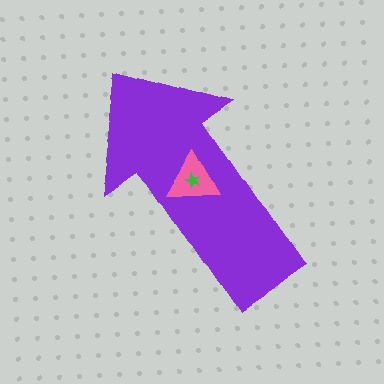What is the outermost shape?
The purple arrow.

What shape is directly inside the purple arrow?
The pink triangle.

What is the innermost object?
The green star.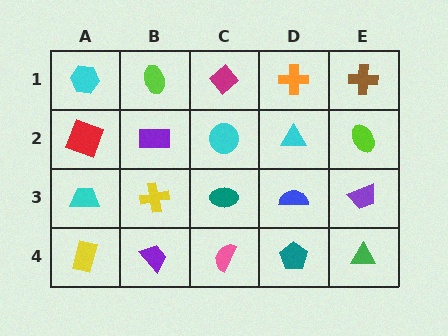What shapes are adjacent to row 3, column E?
A lime ellipse (row 2, column E), a green triangle (row 4, column E), a blue semicircle (row 3, column D).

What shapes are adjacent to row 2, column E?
A brown cross (row 1, column E), a purple trapezoid (row 3, column E), a cyan triangle (row 2, column D).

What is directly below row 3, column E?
A green triangle.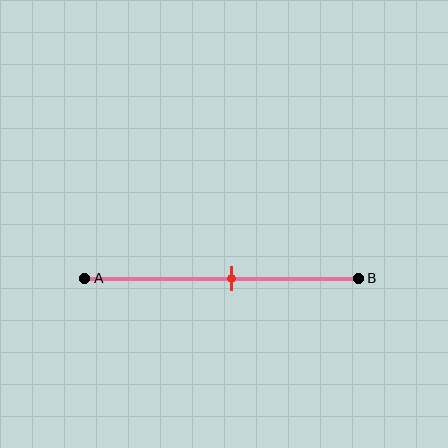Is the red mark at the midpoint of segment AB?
No, the mark is at about 55% from A, not at the 50% midpoint.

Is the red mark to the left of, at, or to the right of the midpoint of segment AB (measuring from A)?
The red mark is to the right of the midpoint of segment AB.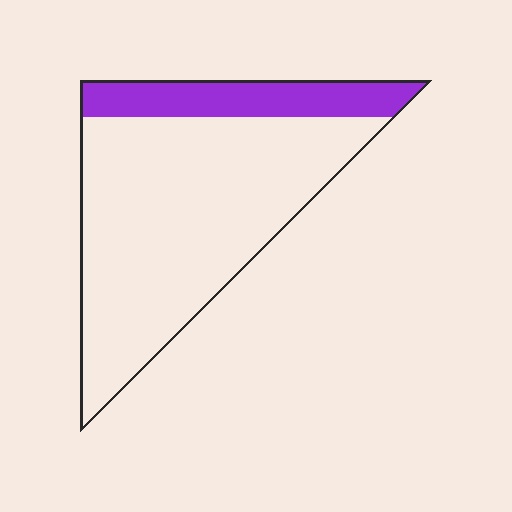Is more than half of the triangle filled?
No.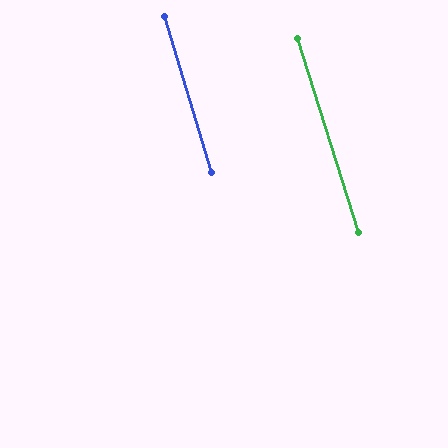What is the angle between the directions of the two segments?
Approximately 0 degrees.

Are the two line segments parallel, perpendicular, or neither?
Parallel — their directions differ by only 0.4°.